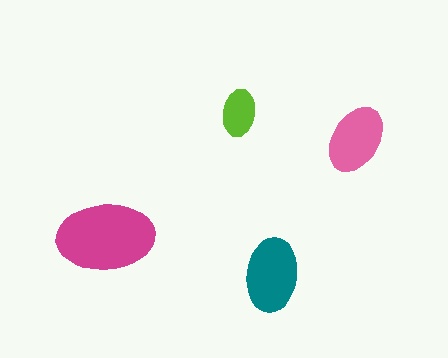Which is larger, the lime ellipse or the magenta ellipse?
The magenta one.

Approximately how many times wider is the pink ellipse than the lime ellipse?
About 1.5 times wider.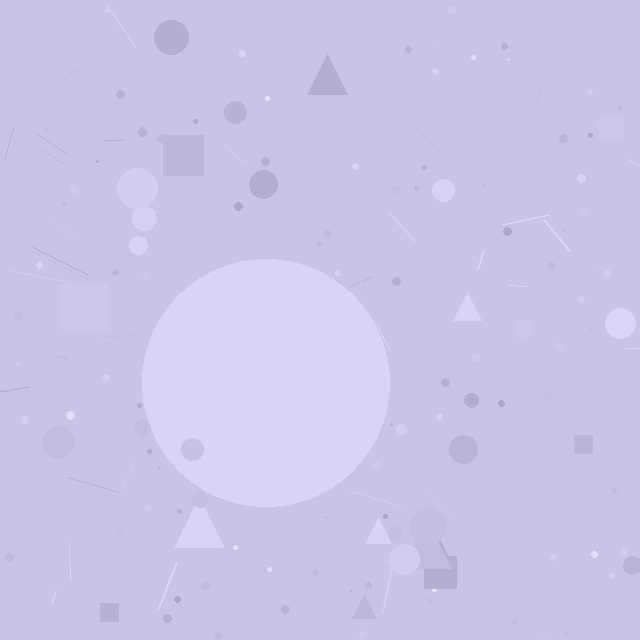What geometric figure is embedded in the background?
A circle is embedded in the background.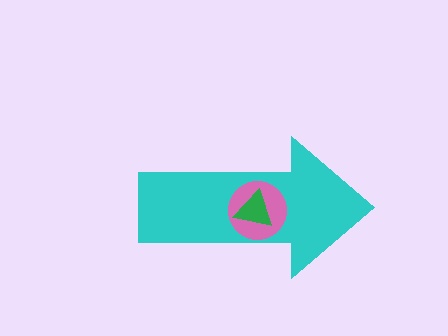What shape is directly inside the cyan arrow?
The pink circle.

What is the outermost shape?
The cyan arrow.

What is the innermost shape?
The green triangle.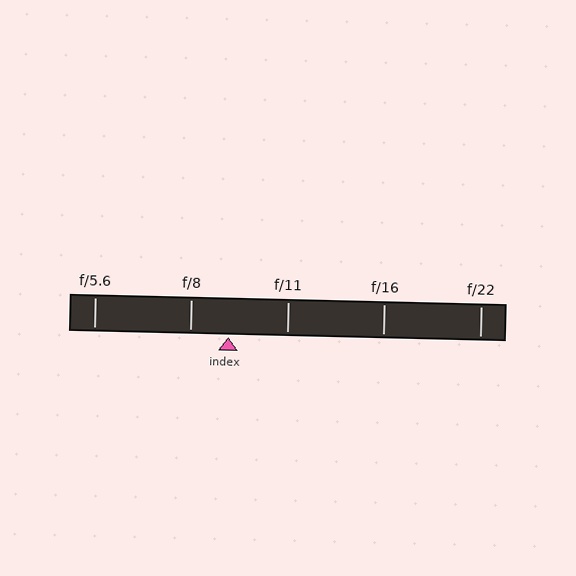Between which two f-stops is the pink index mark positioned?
The index mark is between f/8 and f/11.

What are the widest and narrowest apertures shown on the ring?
The widest aperture shown is f/5.6 and the narrowest is f/22.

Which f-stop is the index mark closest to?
The index mark is closest to f/8.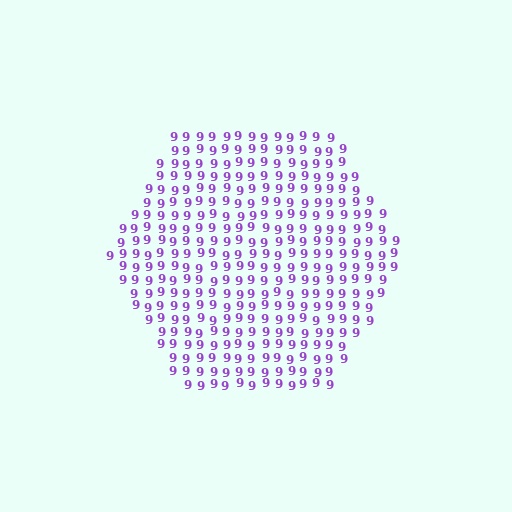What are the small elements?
The small elements are digit 9's.